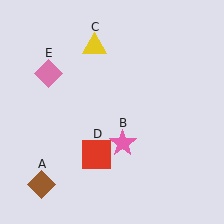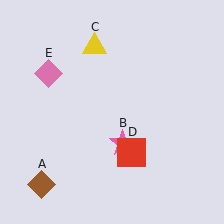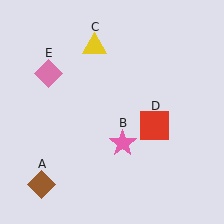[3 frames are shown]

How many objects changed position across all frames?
1 object changed position: red square (object D).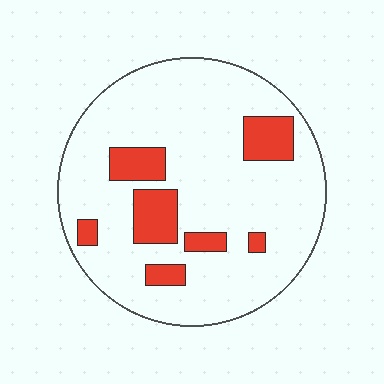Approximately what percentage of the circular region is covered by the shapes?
Approximately 15%.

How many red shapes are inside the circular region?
7.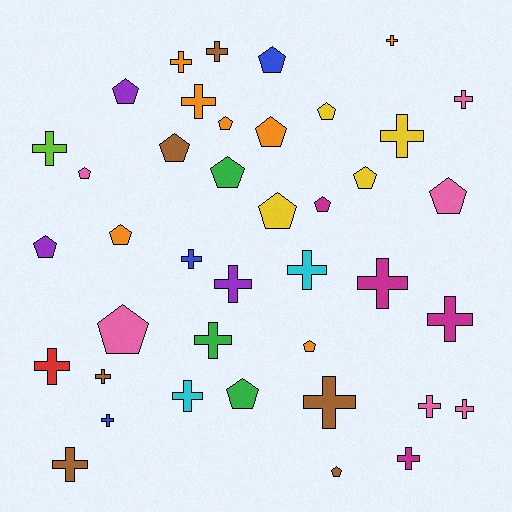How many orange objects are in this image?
There are 7 orange objects.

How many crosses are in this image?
There are 22 crosses.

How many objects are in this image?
There are 40 objects.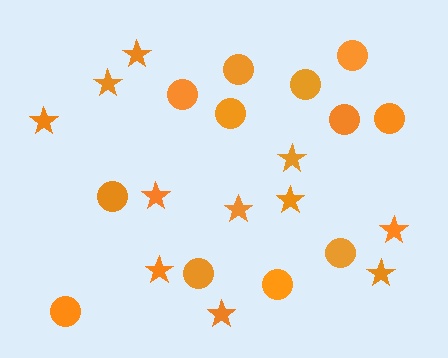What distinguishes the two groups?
There are 2 groups: one group of circles (12) and one group of stars (11).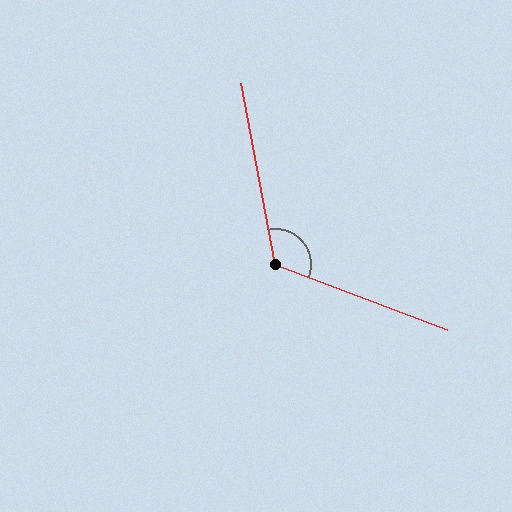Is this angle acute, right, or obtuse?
It is obtuse.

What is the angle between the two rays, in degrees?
Approximately 121 degrees.